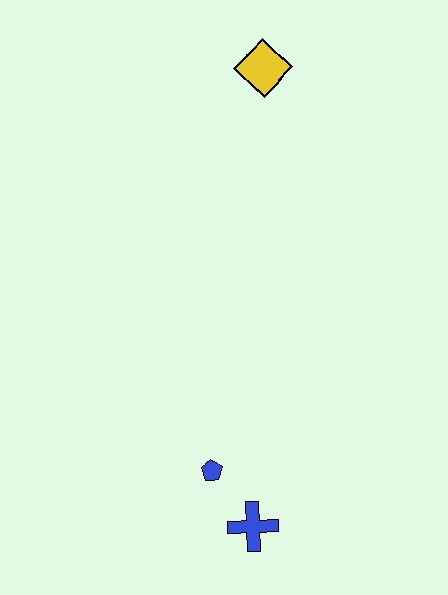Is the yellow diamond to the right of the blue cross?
Yes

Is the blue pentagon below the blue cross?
No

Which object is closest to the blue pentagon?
The blue cross is closest to the blue pentagon.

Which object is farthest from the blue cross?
The yellow diamond is farthest from the blue cross.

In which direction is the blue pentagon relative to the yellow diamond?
The blue pentagon is below the yellow diamond.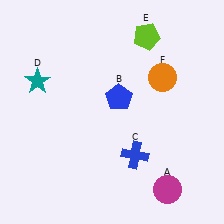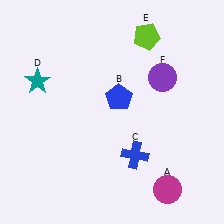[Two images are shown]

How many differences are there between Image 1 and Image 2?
There is 1 difference between the two images.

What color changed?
The circle (F) changed from orange in Image 1 to purple in Image 2.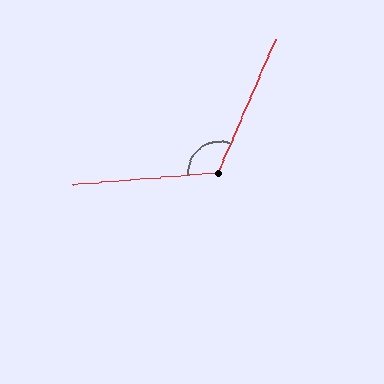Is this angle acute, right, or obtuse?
It is obtuse.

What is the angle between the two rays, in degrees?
Approximately 118 degrees.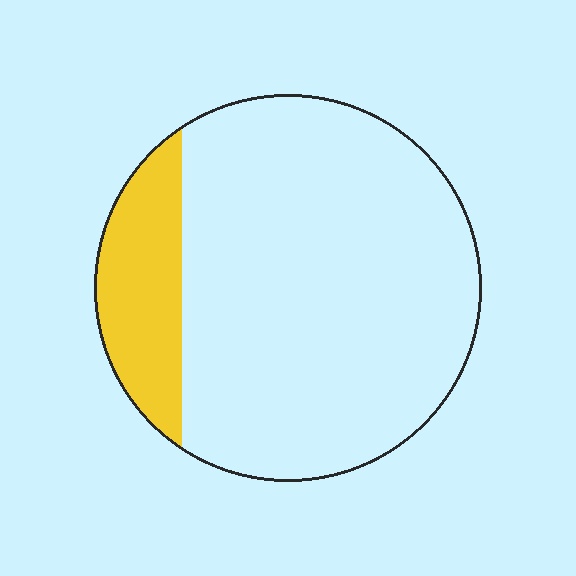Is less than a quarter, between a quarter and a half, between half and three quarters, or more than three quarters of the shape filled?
Less than a quarter.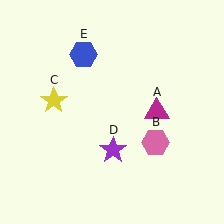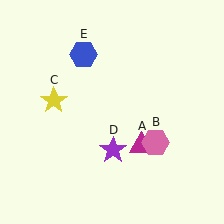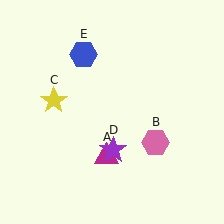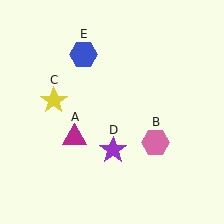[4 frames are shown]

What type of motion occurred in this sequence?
The magenta triangle (object A) rotated clockwise around the center of the scene.